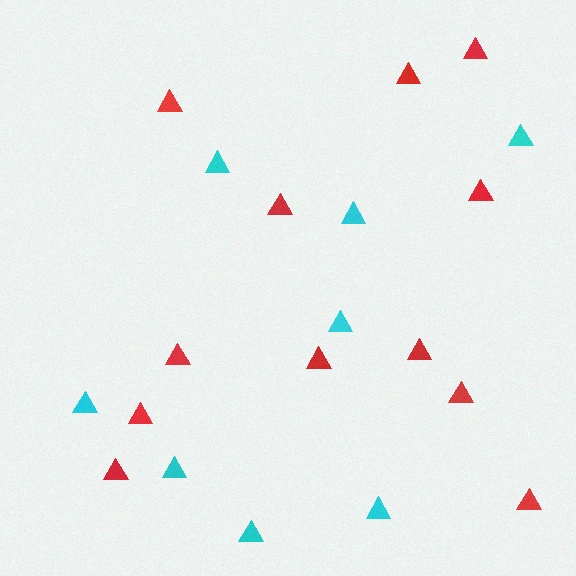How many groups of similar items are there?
There are 2 groups: one group of cyan triangles (8) and one group of red triangles (12).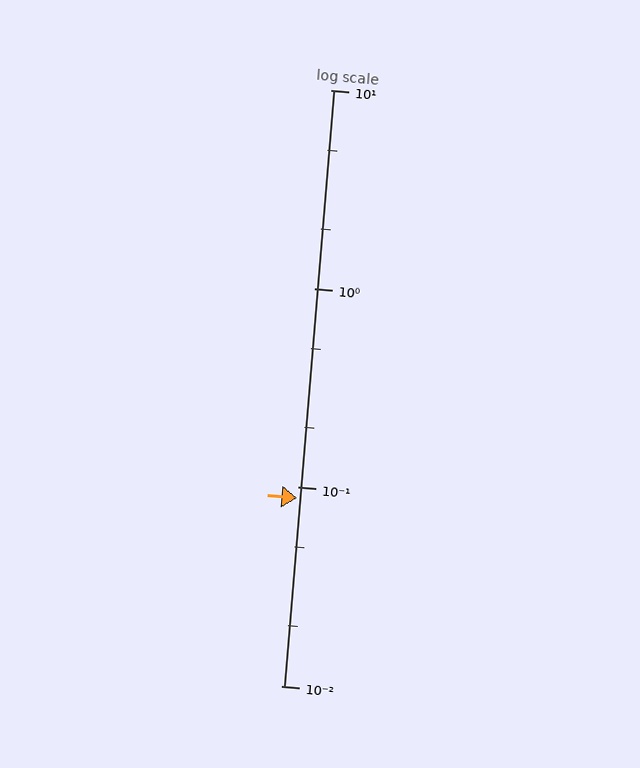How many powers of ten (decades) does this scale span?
The scale spans 3 decades, from 0.01 to 10.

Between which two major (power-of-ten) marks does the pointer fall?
The pointer is between 0.01 and 0.1.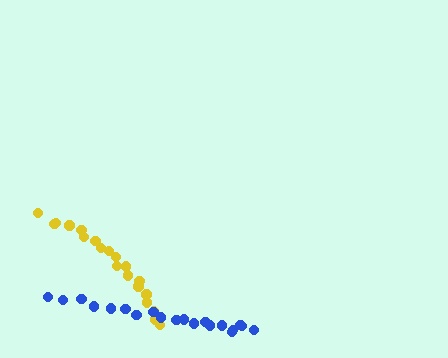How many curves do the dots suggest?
There are 2 distinct paths.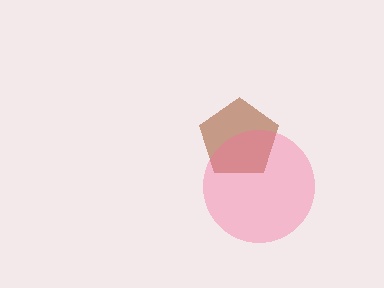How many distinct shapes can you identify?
There are 2 distinct shapes: a brown pentagon, a pink circle.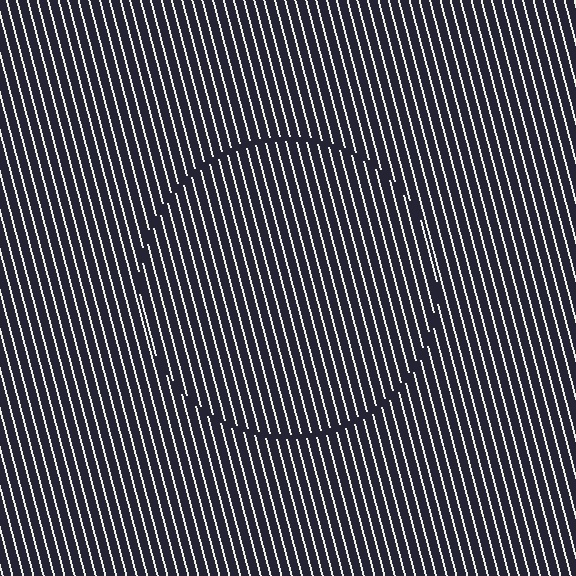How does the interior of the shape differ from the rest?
The interior of the shape contains the same grating, shifted by half a period — the contour is defined by the phase discontinuity where line-ends from the inner and outer gratings abut.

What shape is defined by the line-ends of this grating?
An illusory circle. The interior of the shape contains the same grating, shifted by half a period — the contour is defined by the phase discontinuity where line-ends from the inner and outer gratings abut.